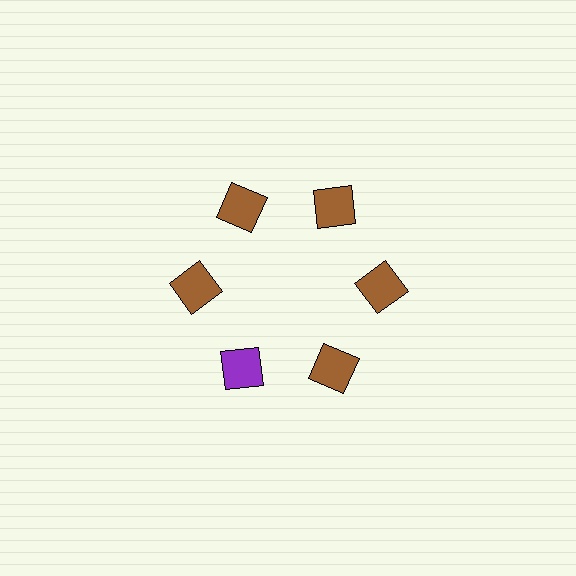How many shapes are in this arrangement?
There are 6 shapes arranged in a ring pattern.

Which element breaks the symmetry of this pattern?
The purple square at roughly the 7 o'clock position breaks the symmetry. All other shapes are brown squares.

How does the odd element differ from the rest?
It has a different color: purple instead of brown.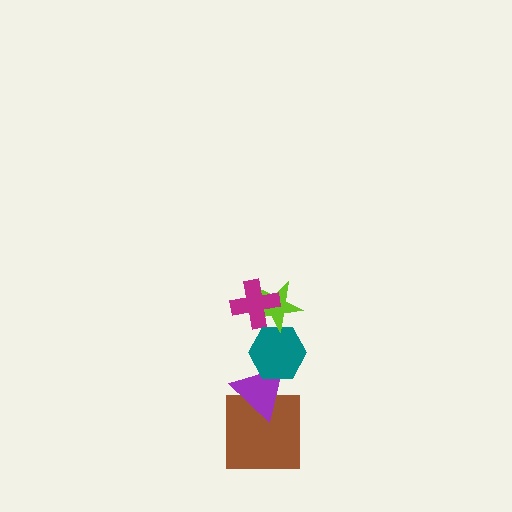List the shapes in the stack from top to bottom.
From top to bottom: the magenta cross, the lime star, the teal hexagon, the purple triangle, the brown square.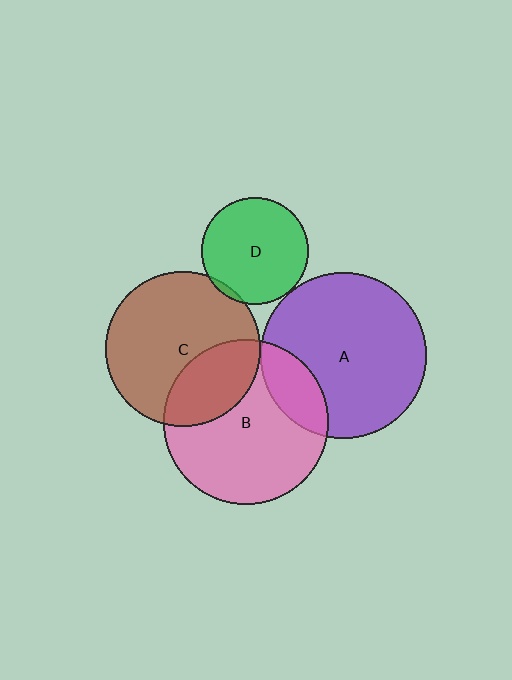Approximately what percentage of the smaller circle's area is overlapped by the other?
Approximately 5%.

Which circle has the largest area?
Circle A (purple).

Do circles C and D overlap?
Yes.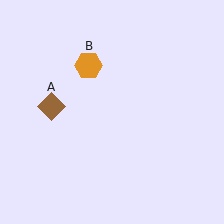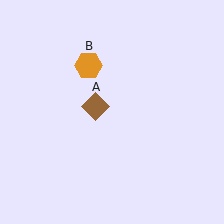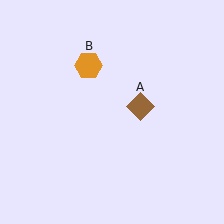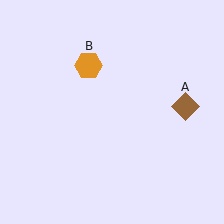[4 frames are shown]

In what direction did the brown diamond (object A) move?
The brown diamond (object A) moved right.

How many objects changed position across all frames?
1 object changed position: brown diamond (object A).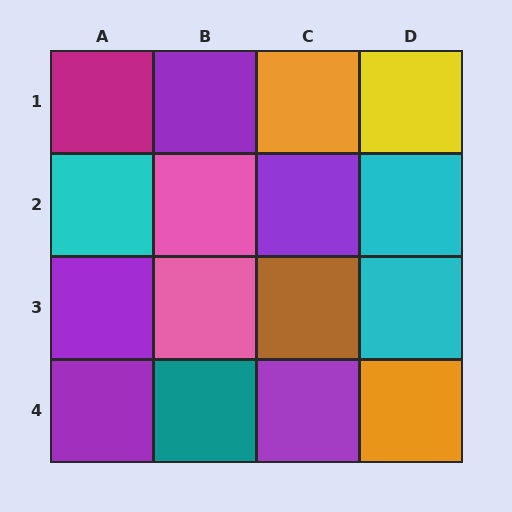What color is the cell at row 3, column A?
Purple.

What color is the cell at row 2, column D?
Cyan.